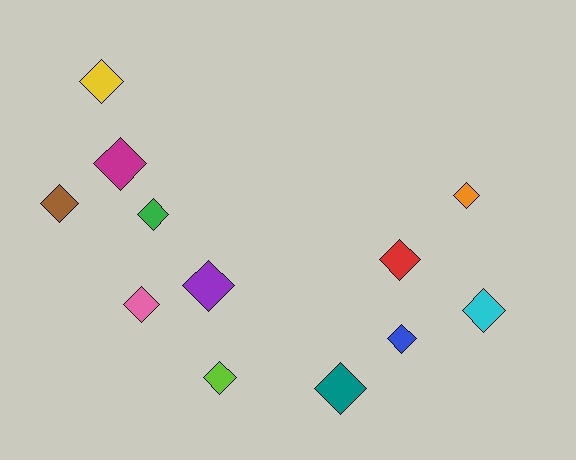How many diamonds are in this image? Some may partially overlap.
There are 12 diamonds.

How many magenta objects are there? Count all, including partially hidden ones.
There is 1 magenta object.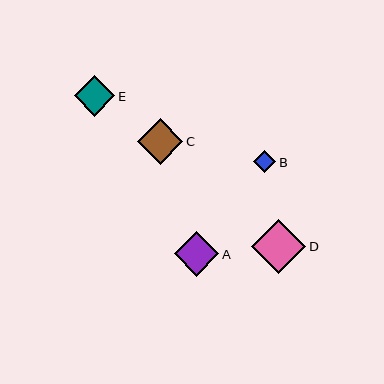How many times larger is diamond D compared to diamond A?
Diamond D is approximately 1.2 times the size of diamond A.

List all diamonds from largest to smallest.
From largest to smallest: D, C, A, E, B.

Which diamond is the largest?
Diamond D is the largest with a size of approximately 54 pixels.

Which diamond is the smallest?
Diamond B is the smallest with a size of approximately 22 pixels.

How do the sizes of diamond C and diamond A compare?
Diamond C and diamond A are approximately the same size.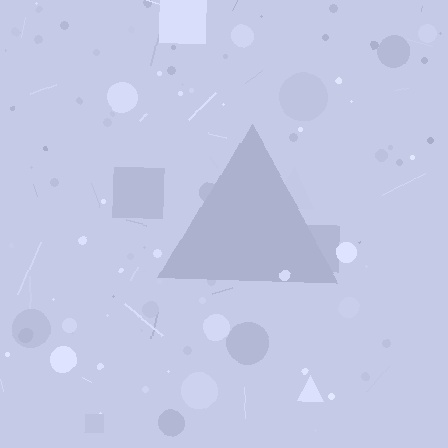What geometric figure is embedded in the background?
A triangle is embedded in the background.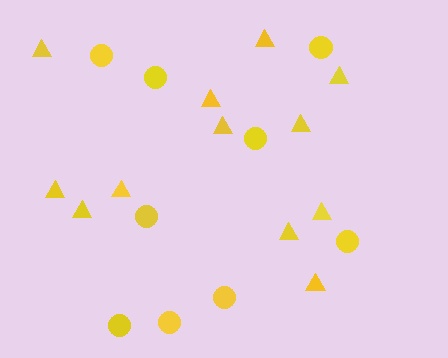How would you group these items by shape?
There are 2 groups: one group of triangles (12) and one group of circles (9).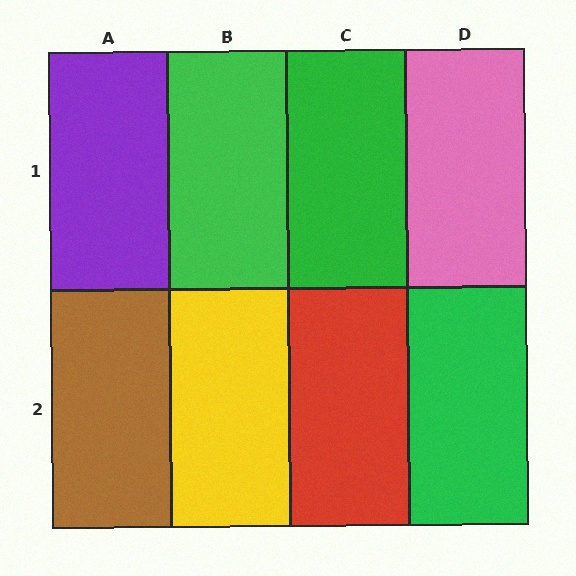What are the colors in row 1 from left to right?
Purple, green, green, pink.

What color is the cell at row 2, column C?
Red.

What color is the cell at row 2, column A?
Brown.